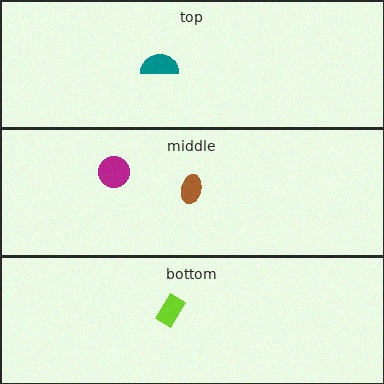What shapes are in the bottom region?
The lime rectangle.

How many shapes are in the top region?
1.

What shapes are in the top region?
The teal semicircle.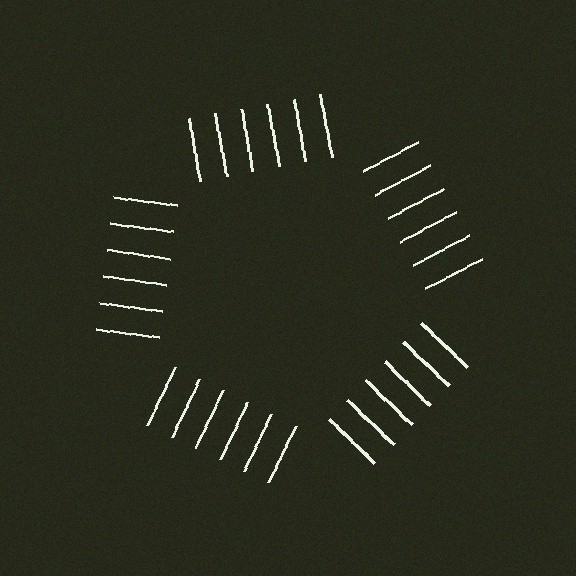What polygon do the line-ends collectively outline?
An illusory pentagon — the line segments terminate on its edges but no continuous stroke is drawn.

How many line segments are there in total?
30 — 6 along each of the 5 edges.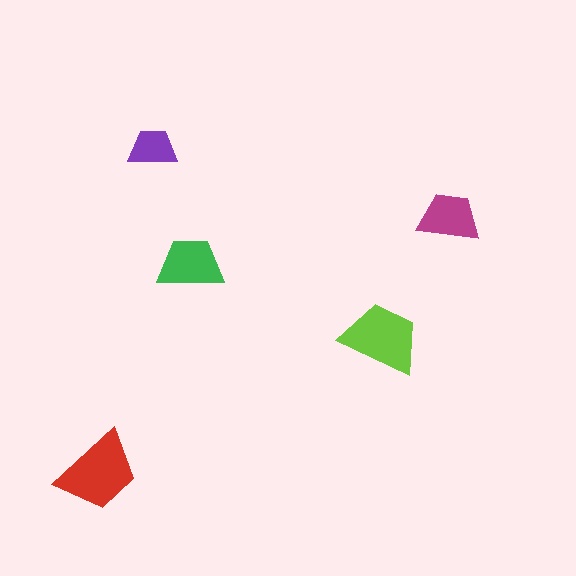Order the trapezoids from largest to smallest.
the red one, the lime one, the green one, the magenta one, the purple one.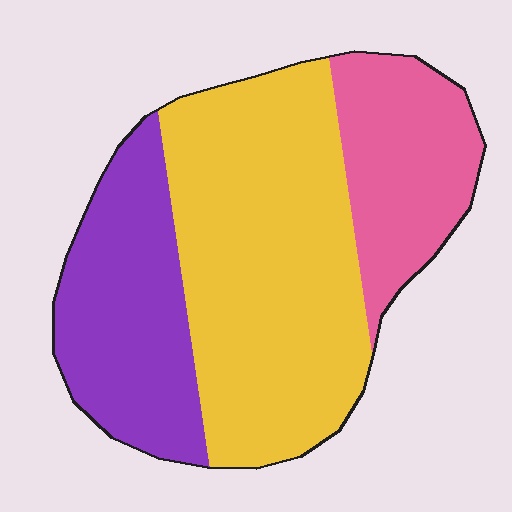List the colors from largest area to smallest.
From largest to smallest: yellow, purple, pink.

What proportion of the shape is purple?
Purple covers around 25% of the shape.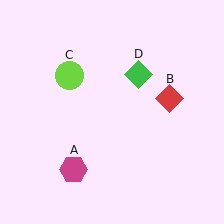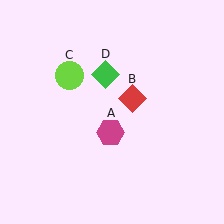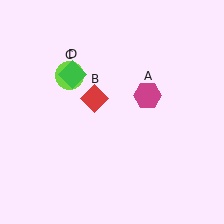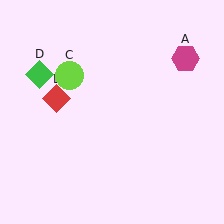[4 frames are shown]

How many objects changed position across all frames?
3 objects changed position: magenta hexagon (object A), red diamond (object B), green diamond (object D).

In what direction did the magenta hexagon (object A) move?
The magenta hexagon (object A) moved up and to the right.